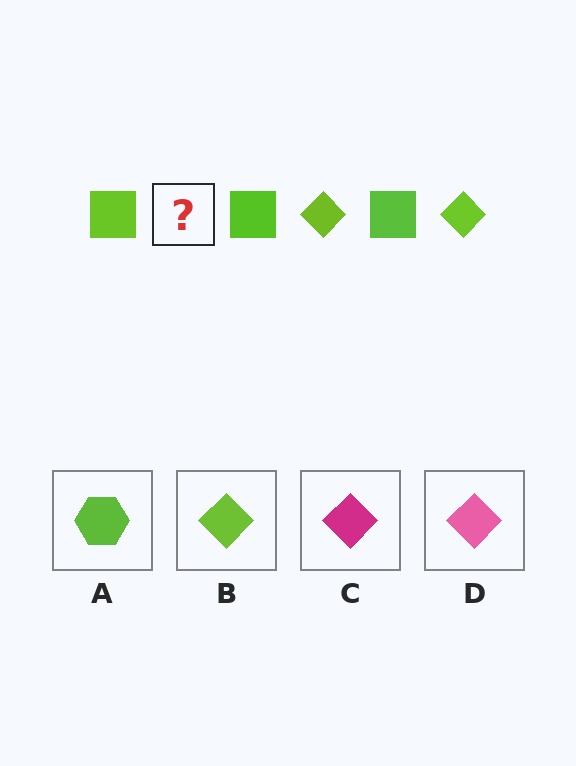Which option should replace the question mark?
Option B.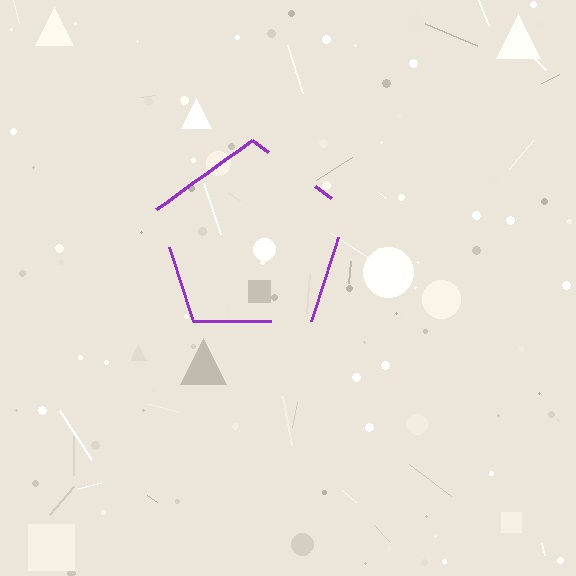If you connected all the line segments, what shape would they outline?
They would outline a pentagon.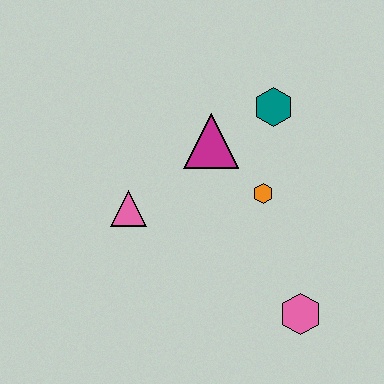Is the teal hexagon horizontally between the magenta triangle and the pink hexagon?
Yes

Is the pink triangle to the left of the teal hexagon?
Yes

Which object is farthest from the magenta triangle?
The pink hexagon is farthest from the magenta triangle.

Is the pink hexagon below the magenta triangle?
Yes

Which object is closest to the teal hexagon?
The magenta triangle is closest to the teal hexagon.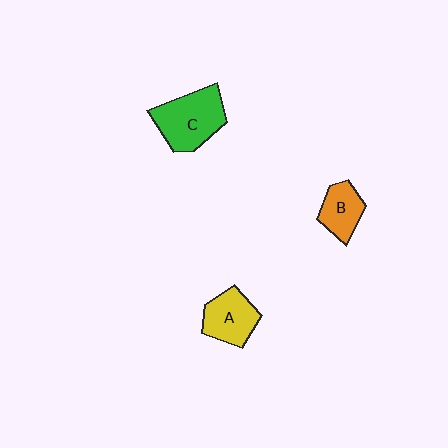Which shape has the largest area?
Shape C (green).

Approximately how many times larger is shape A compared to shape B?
Approximately 1.3 times.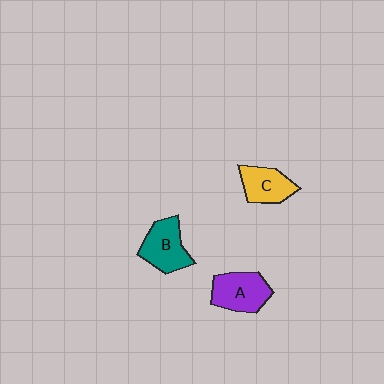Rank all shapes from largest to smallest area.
From largest to smallest: A (purple), B (teal), C (yellow).